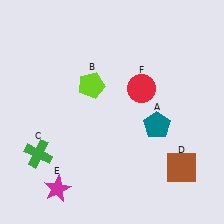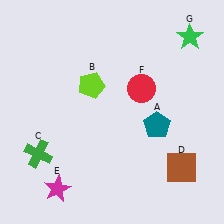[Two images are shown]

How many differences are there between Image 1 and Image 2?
There is 1 difference between the two images.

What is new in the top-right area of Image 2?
A green star (G) was added in the top-right area of Image 2.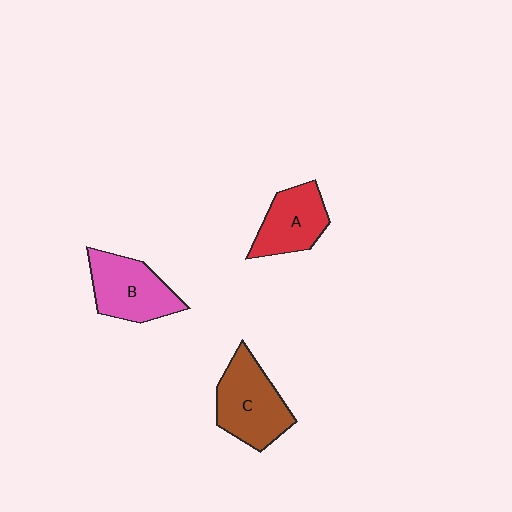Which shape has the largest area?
Shape C (brown).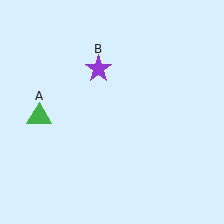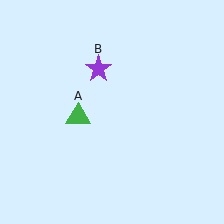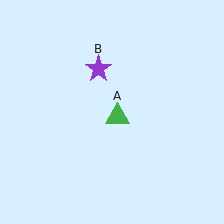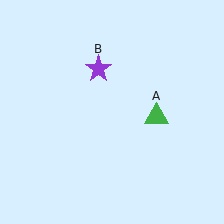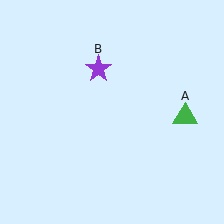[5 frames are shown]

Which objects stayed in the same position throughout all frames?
Purple star (object B) remained stationary.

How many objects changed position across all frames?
1 object changed position: green triangle (object A).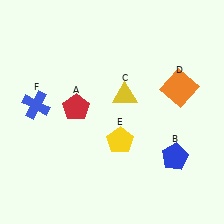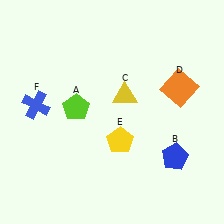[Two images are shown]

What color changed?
The pentagon (A) changed from red in Image 1 to lime in Image 2.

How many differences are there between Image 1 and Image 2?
There is 1 difference between the two images.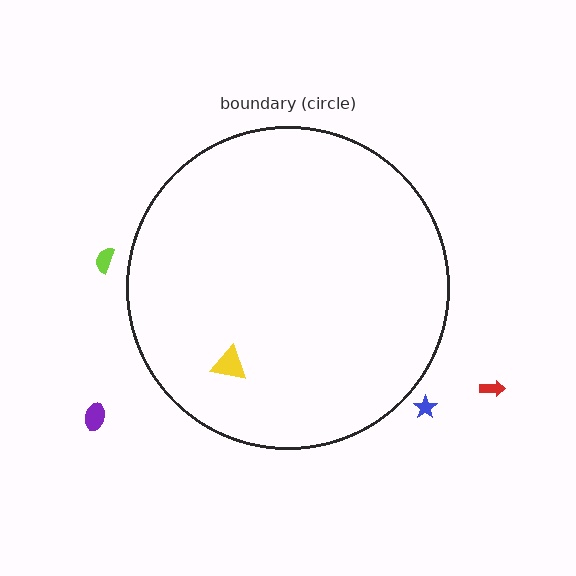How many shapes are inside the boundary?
1 inside, 4 outside.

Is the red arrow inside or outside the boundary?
Outside.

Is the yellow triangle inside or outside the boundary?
Inside.